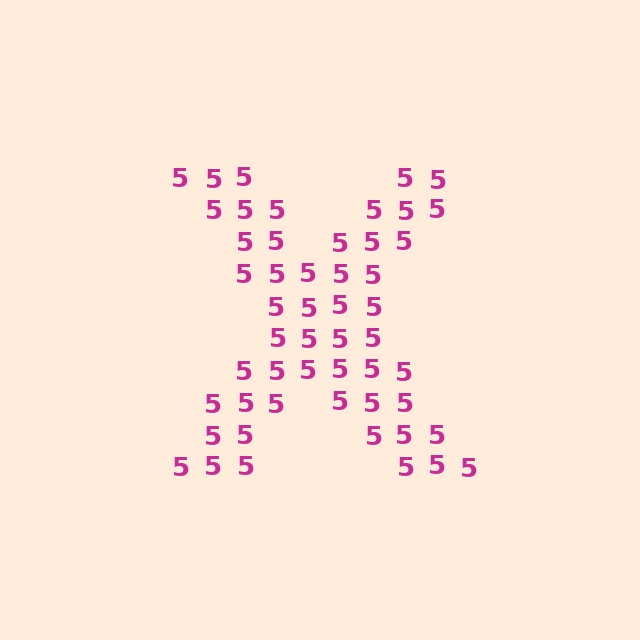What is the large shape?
The large shape is the letter X.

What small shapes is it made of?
It is made of small digit 5's.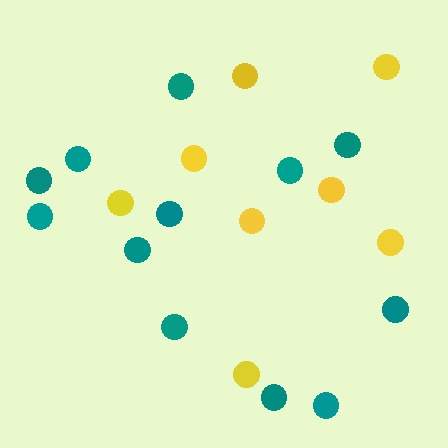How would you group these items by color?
There are 2 groups: one group of yellow circles (8) and one group of teal circles (12).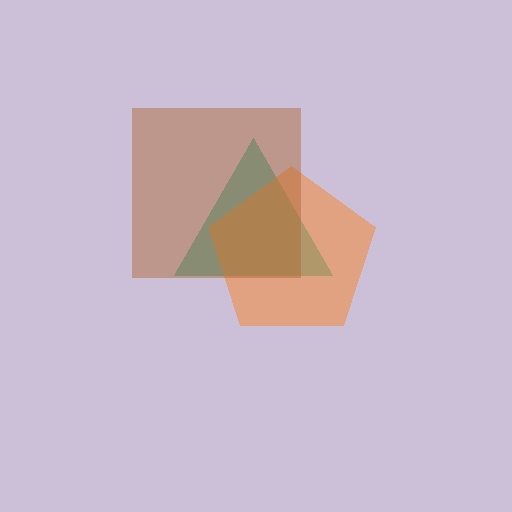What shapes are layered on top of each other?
The layered shapes are: a teal triangle, an orange pentagon, a brown square.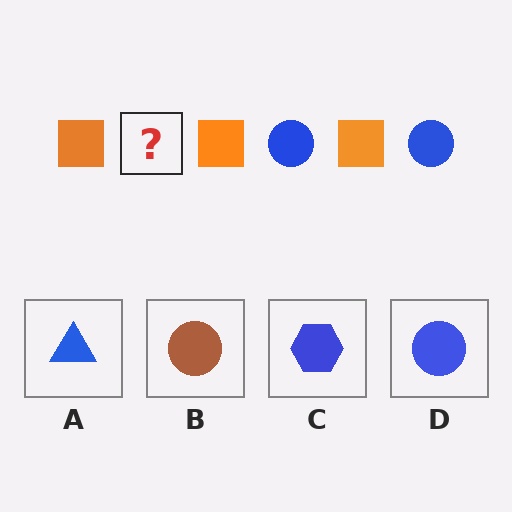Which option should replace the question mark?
Option D.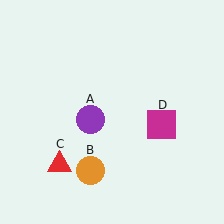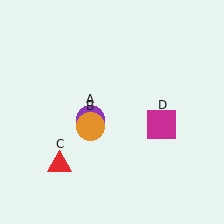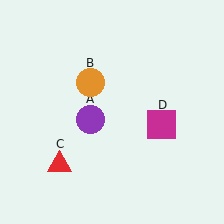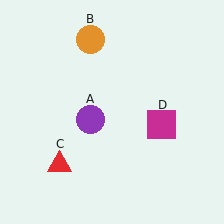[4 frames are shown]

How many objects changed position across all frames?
1 object changed position: orange circle (object B).